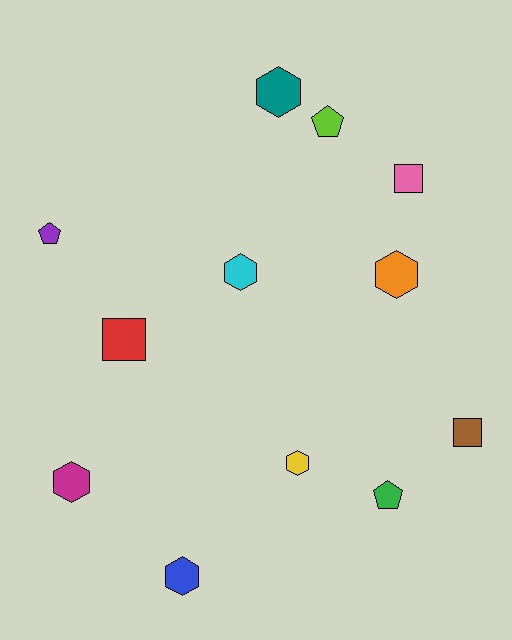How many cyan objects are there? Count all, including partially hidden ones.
There is 1 cyan object.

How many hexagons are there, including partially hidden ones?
There are 6 hexagons.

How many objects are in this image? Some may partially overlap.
There are 12 objects.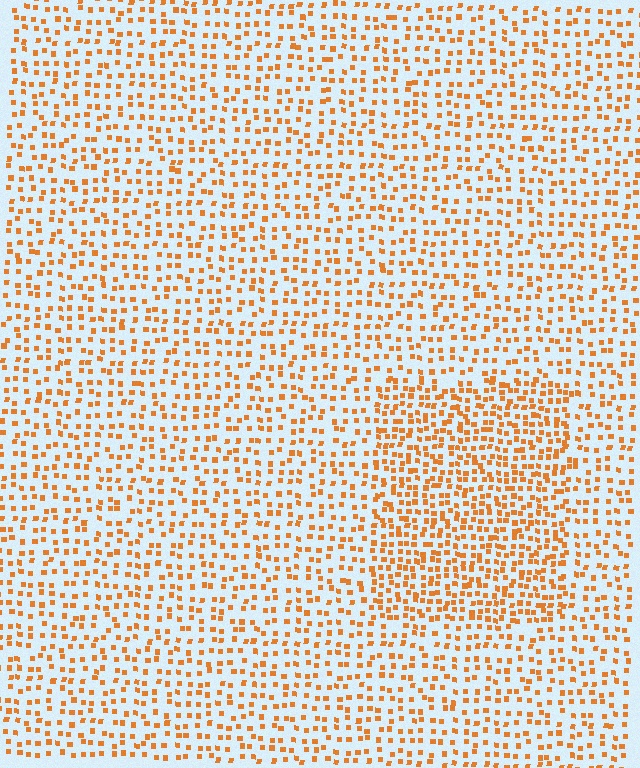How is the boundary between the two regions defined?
The boundary is defined by a change in element density (approximately 1.7x ratio). All elements are the same color, size, and shape.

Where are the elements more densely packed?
The elements are more densely packed inside the rectangle boundary.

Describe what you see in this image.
The image contains small orange elements arranged at two different densities. A rectangle-shaped region is visible where the elements are more densely packed than the surrounding area.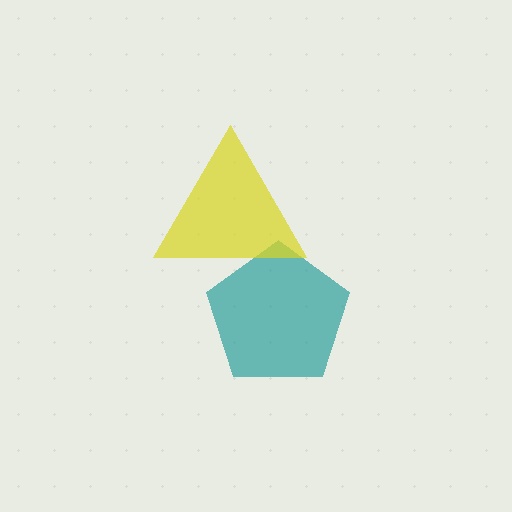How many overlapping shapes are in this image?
There are 2 overlapping shapes in the image.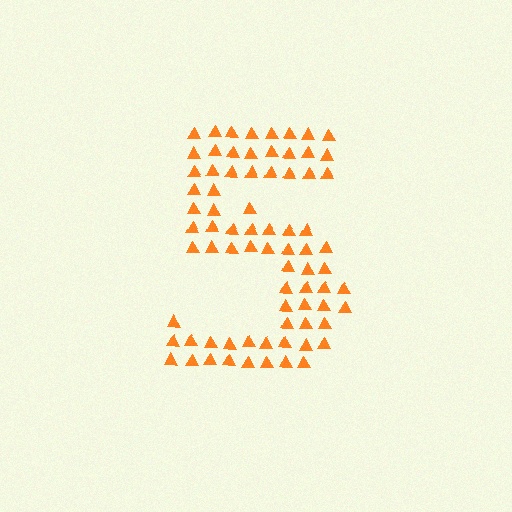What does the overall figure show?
The overall figure shows the digit 5.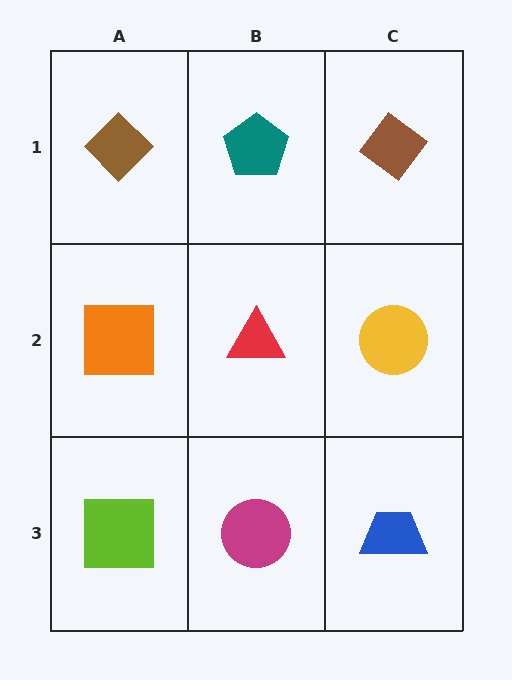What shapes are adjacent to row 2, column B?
A teal pentagon (row 1, column B), a magenta circle (row 3, column B), an orange square (row 2, column A), a yellow circle (row 2, column C).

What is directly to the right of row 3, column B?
A blue trapezoid.